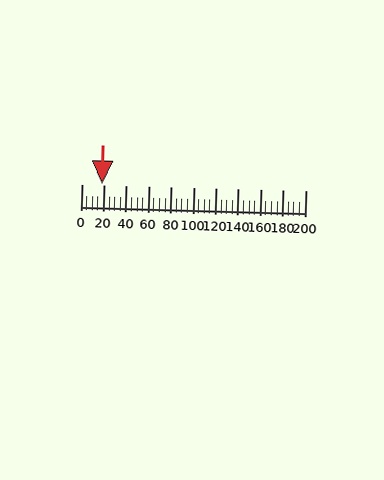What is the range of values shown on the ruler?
The ruler shows values from 0 to 200.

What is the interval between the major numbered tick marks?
The major tick marks are spaced 20 units apart.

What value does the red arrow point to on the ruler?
The red arrow points to approximately 19.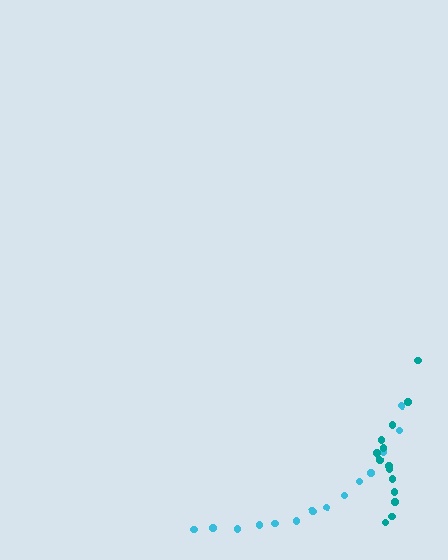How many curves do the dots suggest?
There are 2 distinct paths.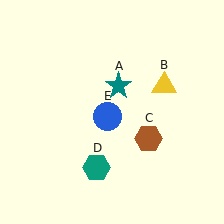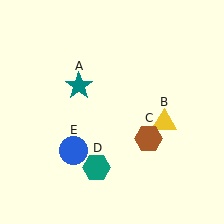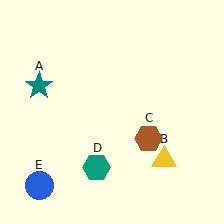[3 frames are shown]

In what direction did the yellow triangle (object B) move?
The yellow triangle (object B) moved down.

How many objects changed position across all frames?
3 objects changed position: teal star (object A), yellow triangle (object B), blue circle (object E).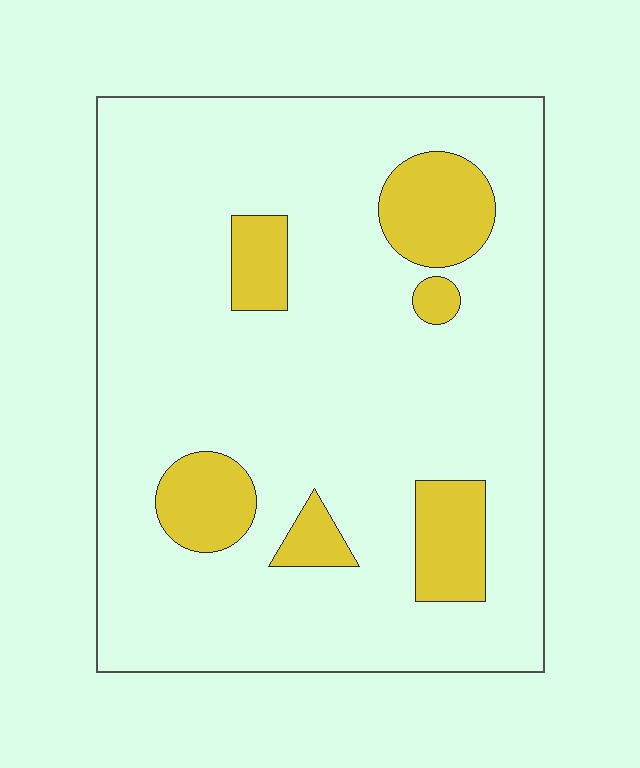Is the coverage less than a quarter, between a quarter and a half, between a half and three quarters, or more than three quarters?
Less than a quarter.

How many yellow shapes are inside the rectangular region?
6.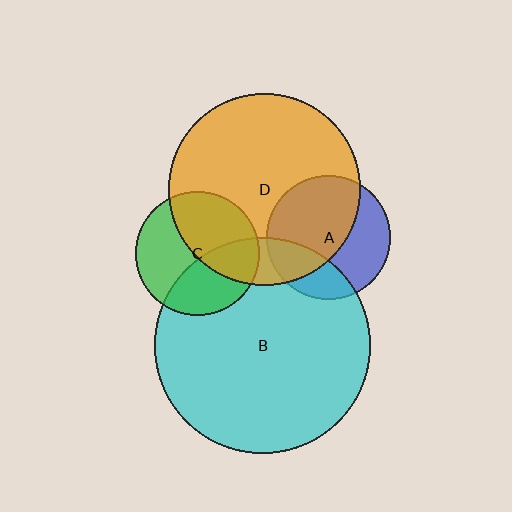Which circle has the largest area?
Circle B (cyan).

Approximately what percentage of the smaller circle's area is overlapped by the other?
Approximately 40%.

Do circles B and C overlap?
Yes.